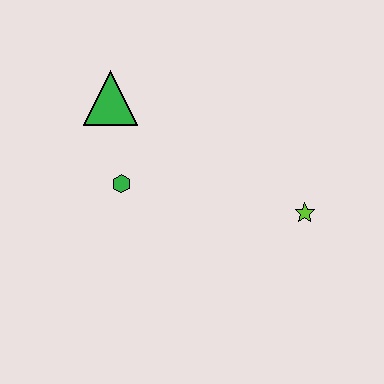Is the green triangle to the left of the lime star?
Yes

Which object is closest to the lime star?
The green hexagon is closest to the lime star.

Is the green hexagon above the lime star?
Yes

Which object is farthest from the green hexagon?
The lime star is farthest from the green hexagon.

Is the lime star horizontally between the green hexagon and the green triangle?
No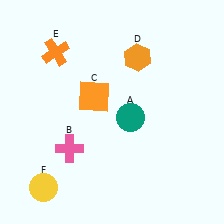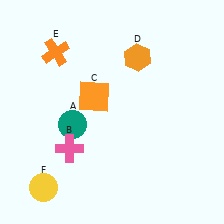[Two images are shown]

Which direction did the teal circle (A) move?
The teal circle (A) moved left.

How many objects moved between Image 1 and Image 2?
1 object moved between the two images.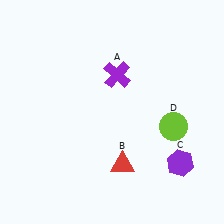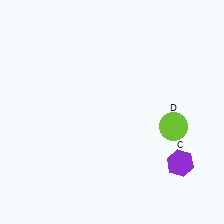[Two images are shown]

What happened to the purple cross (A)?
The purple cross (A) was removed in Image 2. It was in the top-right area of Image 1.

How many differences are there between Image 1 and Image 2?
There are 2 differences between the two images.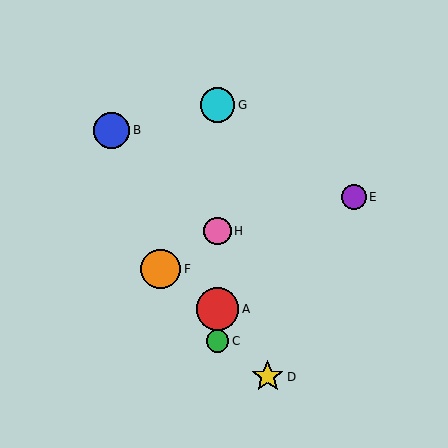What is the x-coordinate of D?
Object D is at x≈268.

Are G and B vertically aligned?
No, G is at x≈218 and B is at x≈112.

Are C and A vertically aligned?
Yes, both are at x≈218.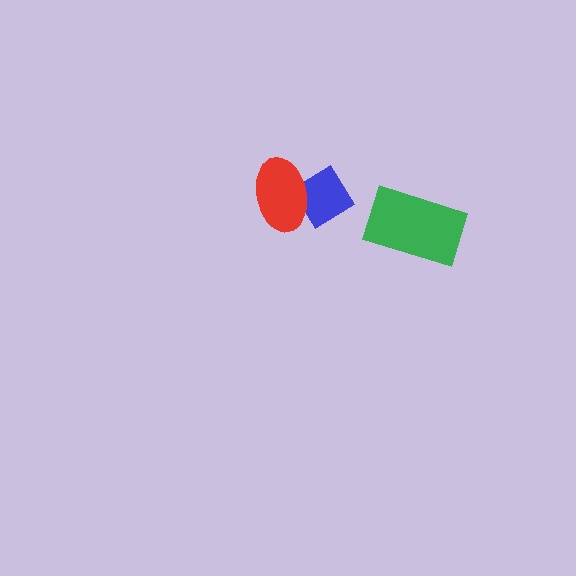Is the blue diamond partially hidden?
Yes, it is partially covered by another shape.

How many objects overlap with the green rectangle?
0 objects overlap with the green rectangle.